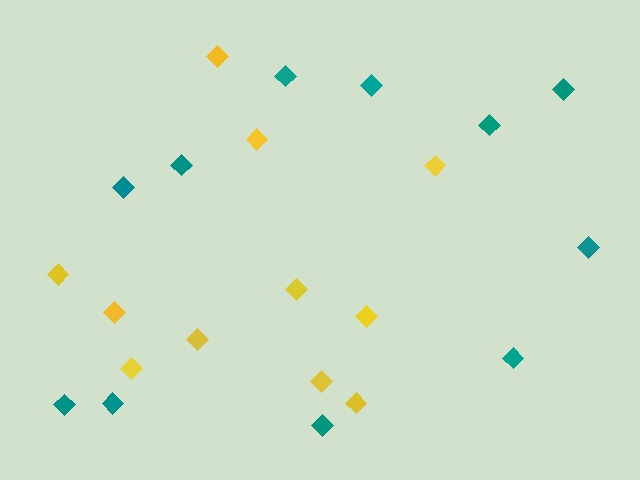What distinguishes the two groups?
There are 2 groups: one group of yellow diamonds (11) and one group of teal diamonds (11).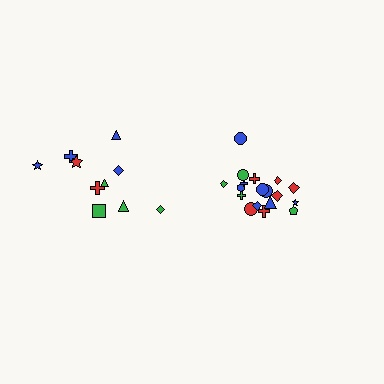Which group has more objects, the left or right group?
The right group.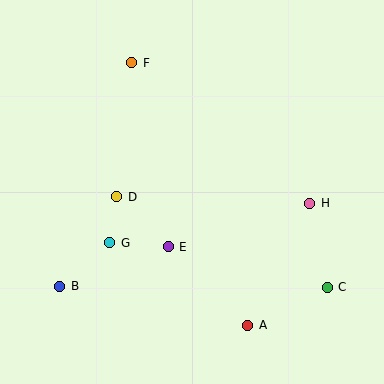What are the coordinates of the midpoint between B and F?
The midpoint between B and F is at (96, 174).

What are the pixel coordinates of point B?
Point B is at (60, 286).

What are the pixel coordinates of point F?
Point F is at (132, 63).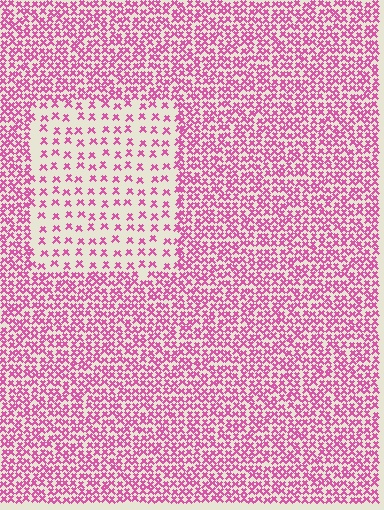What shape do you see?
I see a rectangle.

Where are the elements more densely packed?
The elements are more densely packed outside the rectangle boundary.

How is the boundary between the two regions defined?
The boundary is defined by a change in element density (approximately 2.5x ratio). All elements are the same color, size, and shape.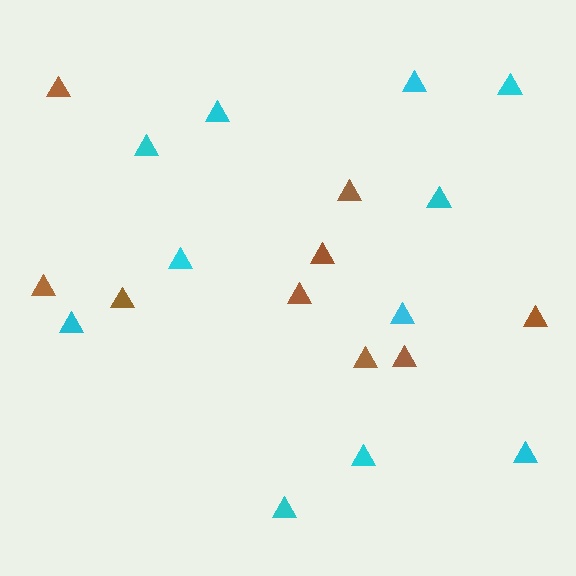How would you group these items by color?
There are 2 groups: one group of brown triangles (9) and one group of cyan triangles (11).